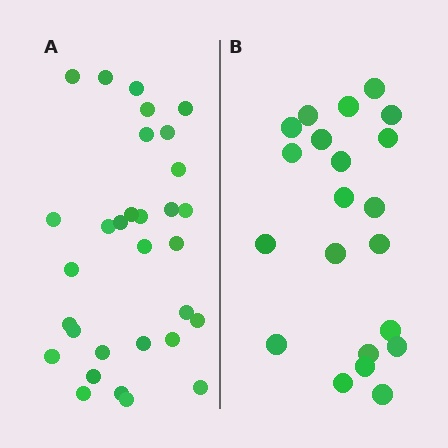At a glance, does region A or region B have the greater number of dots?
Region A (the left region) has more dots.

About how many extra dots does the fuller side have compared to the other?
Region A has roughly 10 or so more dots than region B.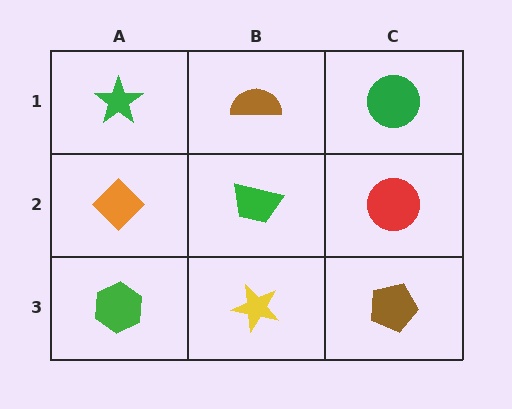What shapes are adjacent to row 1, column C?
A red circle (row 2, column C), a brown semicircle (row 1, column B).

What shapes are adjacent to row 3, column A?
An orange diamond (row 2, column A), a yellow star (row 3, column B).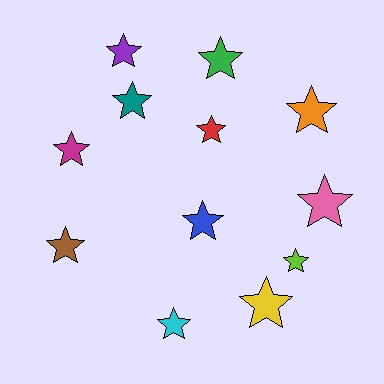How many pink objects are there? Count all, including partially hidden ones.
There is 1 pink object.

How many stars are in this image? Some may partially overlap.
There are 12 stars.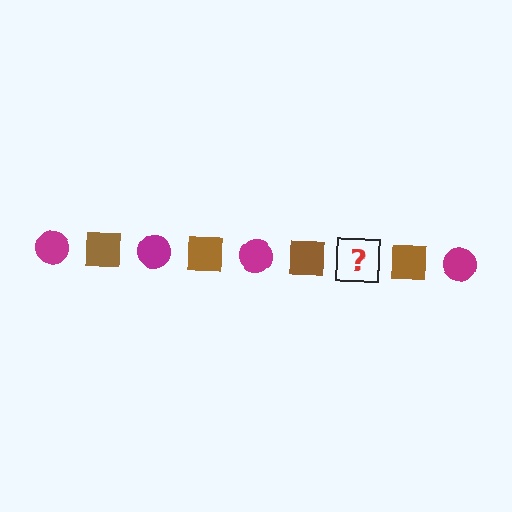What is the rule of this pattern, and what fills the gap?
The rule is that the pattern alternates between magenta circle and brown square. The gap should be filled with a magenta circle.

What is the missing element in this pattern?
The missing element is a magenta circle.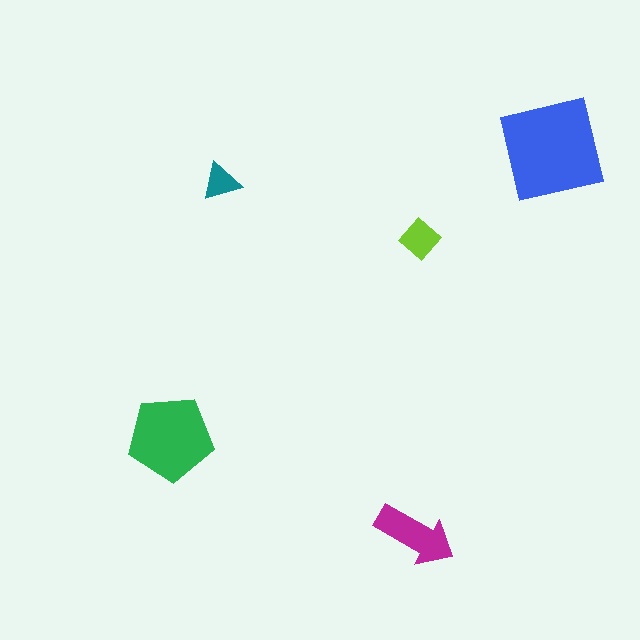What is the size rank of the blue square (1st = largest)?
1st.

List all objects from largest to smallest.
The blue square, the green pentagon, the magenta arrow, the lime diamond, the teal triangle.